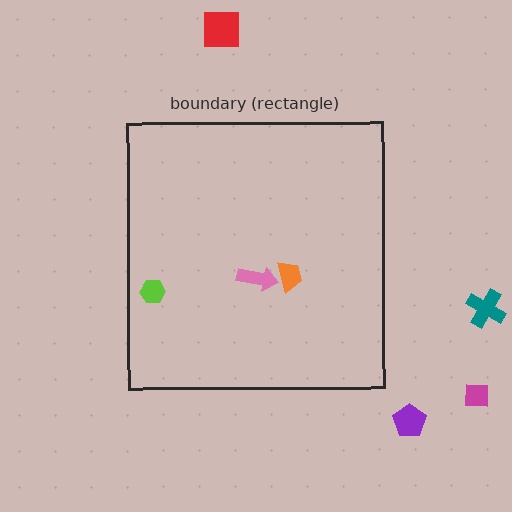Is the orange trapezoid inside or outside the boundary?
Inside.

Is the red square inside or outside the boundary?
Outside.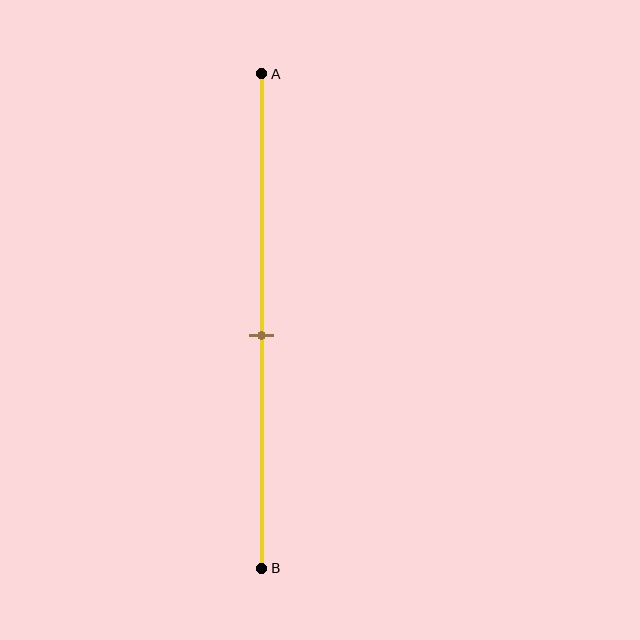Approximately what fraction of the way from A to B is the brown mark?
The brown mark is approximately 55% of the way from A to B.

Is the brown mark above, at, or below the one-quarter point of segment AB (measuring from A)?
The brown mark is below the one-quarter point of segment AB.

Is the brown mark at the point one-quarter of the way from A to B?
No, the mark is at about 55% from A, not at the 25% one-quarter point.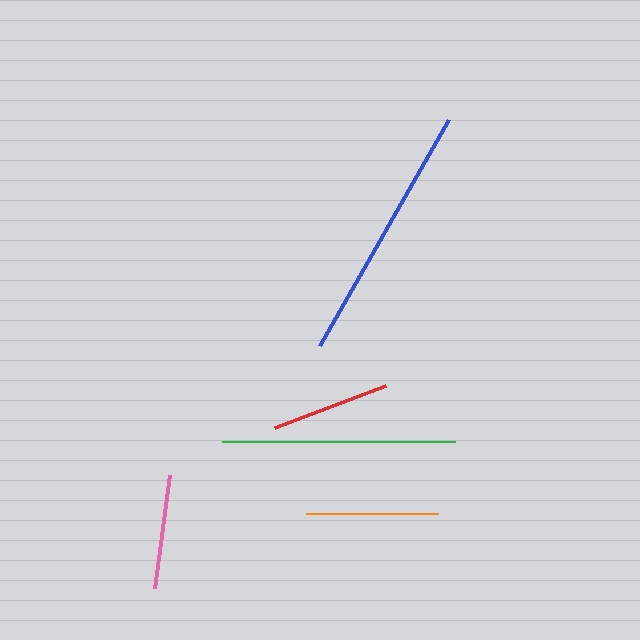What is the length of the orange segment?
The orange segment is approximately 132 pixels long.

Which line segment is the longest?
The blue line is the longest at approximately 260 pixels.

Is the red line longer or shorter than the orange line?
The orange line is longer than the red line.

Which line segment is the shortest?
The pink line is the shortest at approximately 114 pixels.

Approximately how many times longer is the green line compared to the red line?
The green line is approximately 2.0 times the length of the red line.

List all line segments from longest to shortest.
From longest to shortest: blue, green, orange, red, pink.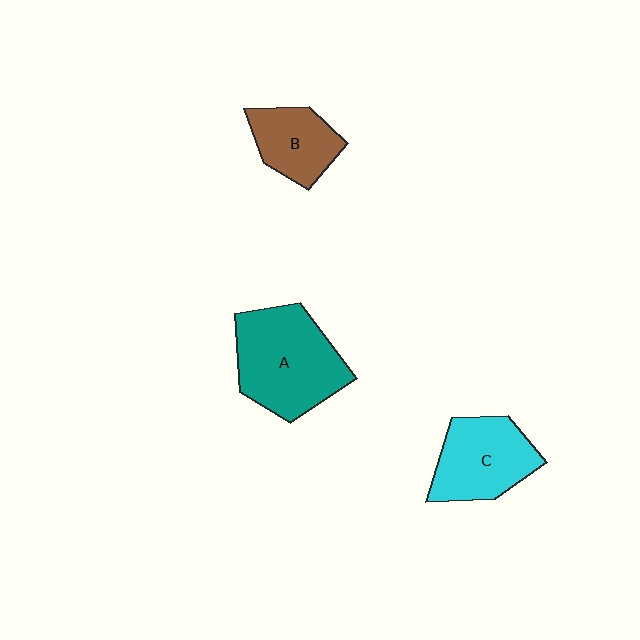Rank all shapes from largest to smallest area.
From largest to smallest: A (teal), C (cyan), B (brown).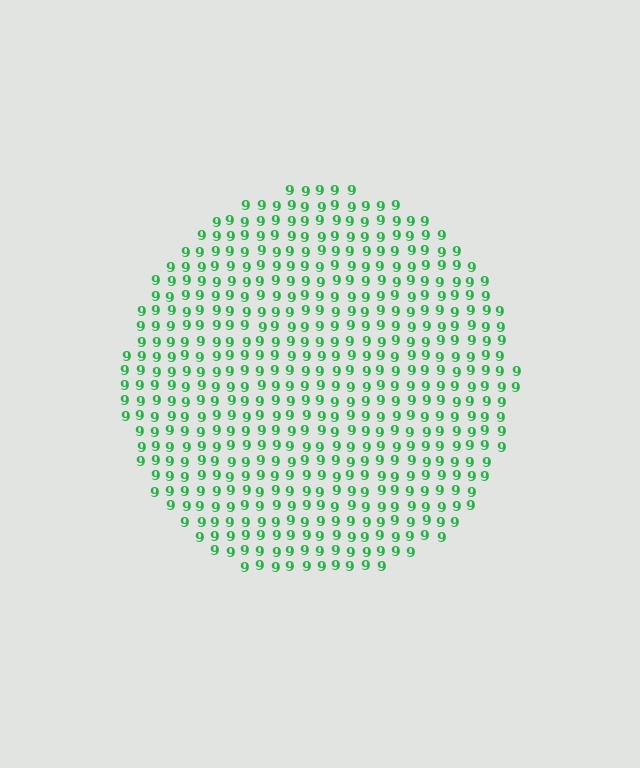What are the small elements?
The small elements are digit 9's.